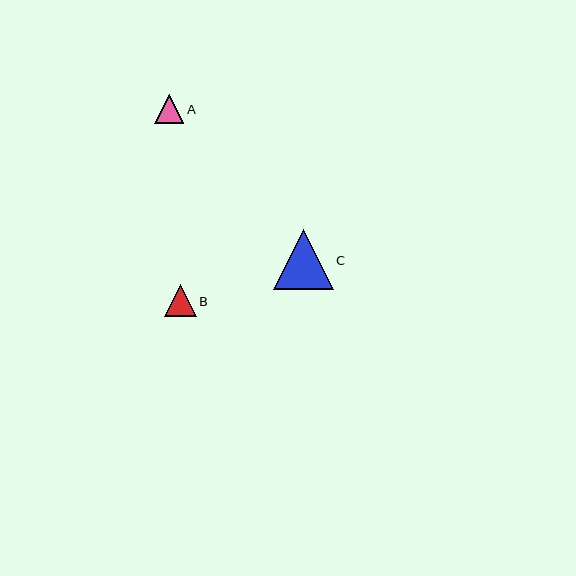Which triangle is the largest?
Triangle C is the largest with a size of approximately 60 pixels.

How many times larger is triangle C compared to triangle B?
Triangle C is approximately 1.9 times the size of triangle B.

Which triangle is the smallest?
Triangle A is the smallest with a size of approximately 29 pixels.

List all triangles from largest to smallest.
From largest to smallest: C, B, A.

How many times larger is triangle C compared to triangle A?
Triangle C is approximately 2.0 times the size of triangle A.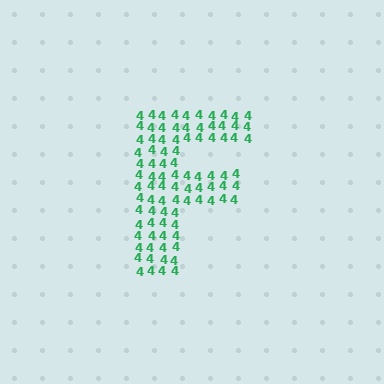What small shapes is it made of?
It is made of small digit 4's.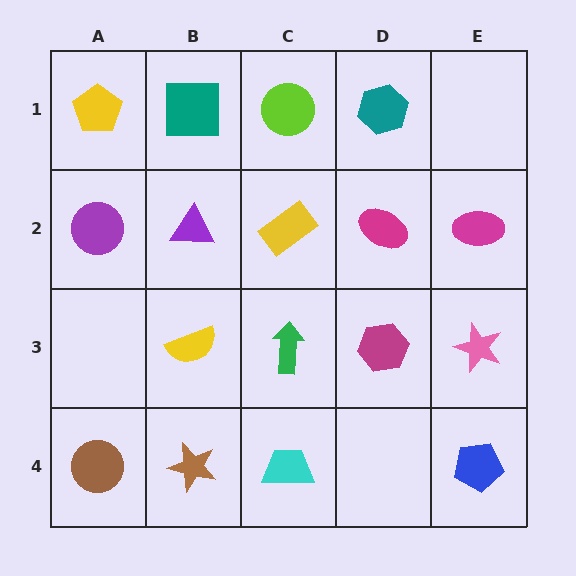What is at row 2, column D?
A magenta ellipse.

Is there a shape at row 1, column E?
No, that cell is empty.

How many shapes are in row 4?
4 shapes.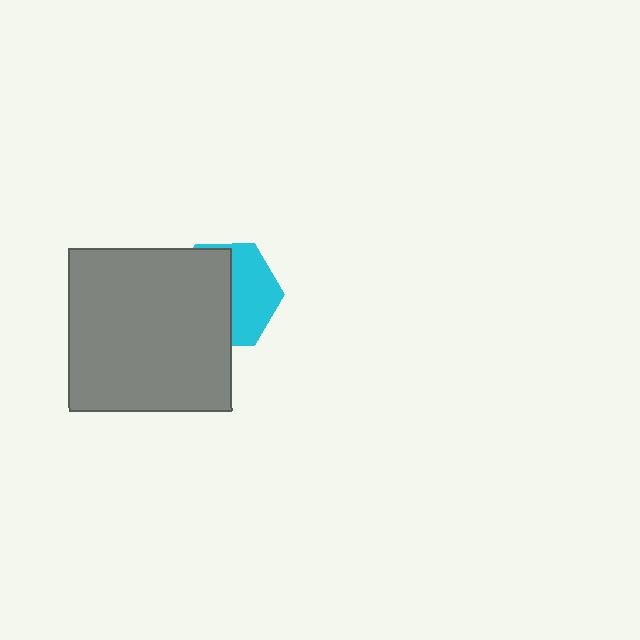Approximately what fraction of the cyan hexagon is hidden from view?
Roughly 55% of the cyan hexagon is hidden behind the gray square.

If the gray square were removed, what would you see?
You would see the complete cyan hexagon.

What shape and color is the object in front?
The object in front is a gray square.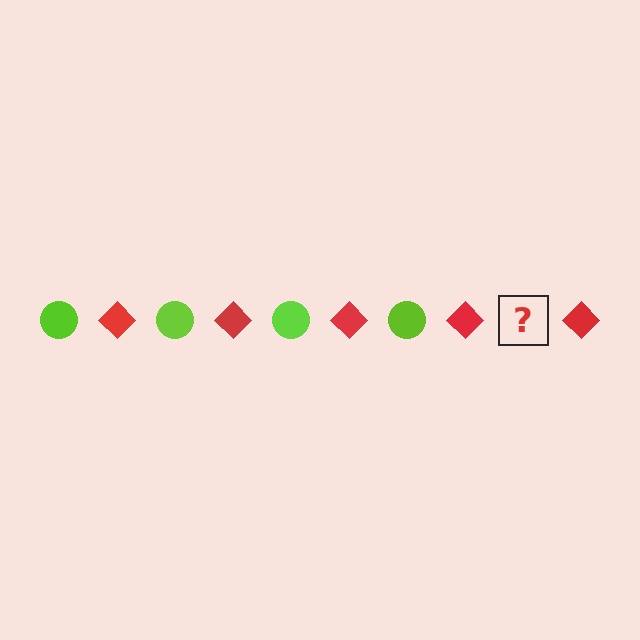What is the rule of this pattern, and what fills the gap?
The rule is that the pattern alternates between lime circle and red diamond. The gap should be filled with a lime circle.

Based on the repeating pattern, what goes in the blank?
The blank should be a lime circle.